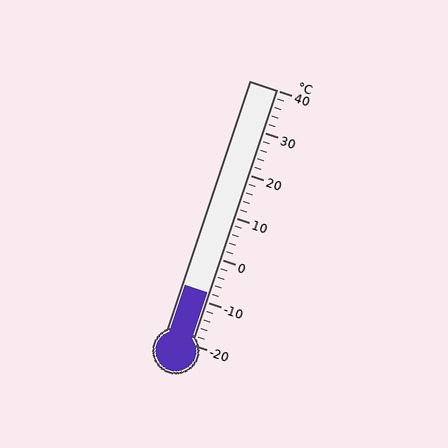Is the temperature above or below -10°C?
The temperature is above -10°C.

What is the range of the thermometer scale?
The thermometer scale ranges from -20°C to 40°C.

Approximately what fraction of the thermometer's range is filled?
The thermometer is filled to approximately 20% of its range.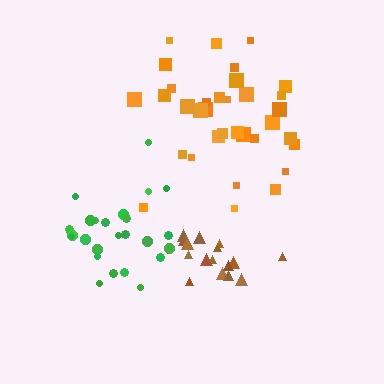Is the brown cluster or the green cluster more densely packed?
Brown.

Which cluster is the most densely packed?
Brown.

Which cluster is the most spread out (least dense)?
Orange.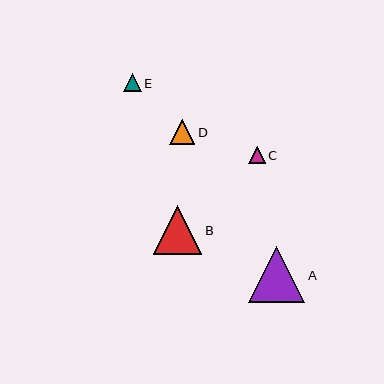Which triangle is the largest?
Triangle A is the largest with a size of approximately 56 pixels.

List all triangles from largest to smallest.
From largest to smallest: A, B, D, E, C.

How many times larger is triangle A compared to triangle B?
Triangle A is approximately 1.2 times the size of triangle B.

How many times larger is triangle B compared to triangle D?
Triangle B is approximately 1.9 times the size of triangle D.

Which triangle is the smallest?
Triangle C is the smallest with a size of approximately 16 pixels.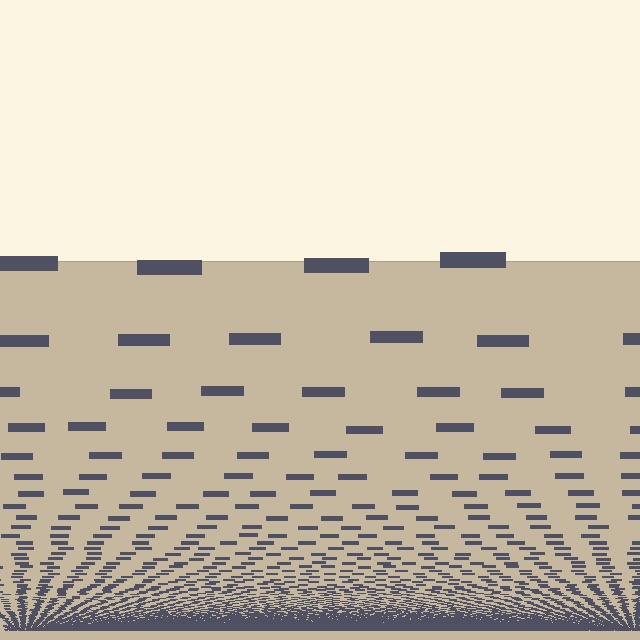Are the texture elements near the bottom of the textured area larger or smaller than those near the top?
Smaller. The gradient is inverted — elements near the bottom are smaller and denser.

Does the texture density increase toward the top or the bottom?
Density increases toward the bottom.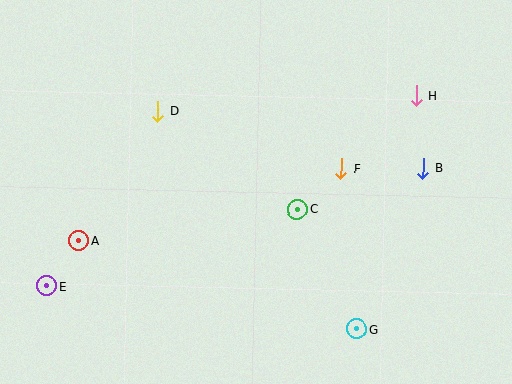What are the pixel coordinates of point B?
Point B is at (423, 168).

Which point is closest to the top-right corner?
Point H is closest to the top-right corner.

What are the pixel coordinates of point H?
Point H is at (416, 95).